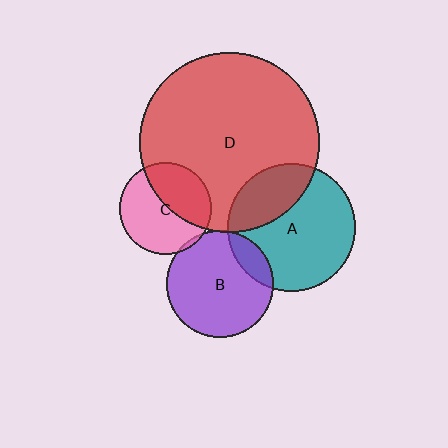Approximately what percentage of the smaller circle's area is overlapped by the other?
Approximately 5%.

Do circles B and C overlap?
Yes.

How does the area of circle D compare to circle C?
Approximately 3.8 times.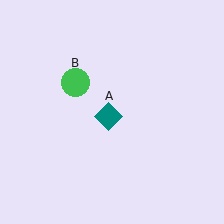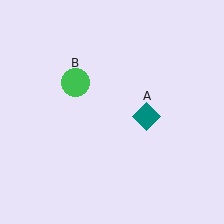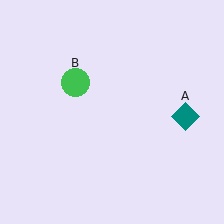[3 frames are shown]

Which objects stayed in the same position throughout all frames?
Green circle (object B) remained stationary.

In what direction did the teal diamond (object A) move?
The teal diamond (object A) moved right.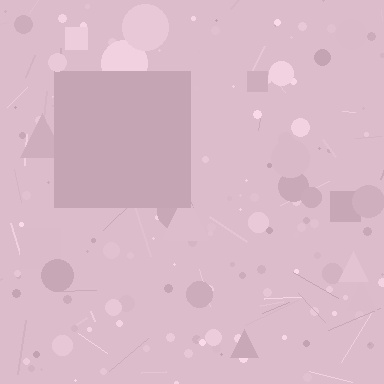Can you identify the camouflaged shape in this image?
The camouflaged shape is a square.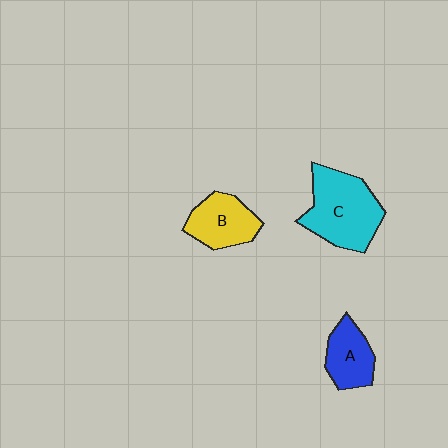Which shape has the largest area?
Shape C (cyan).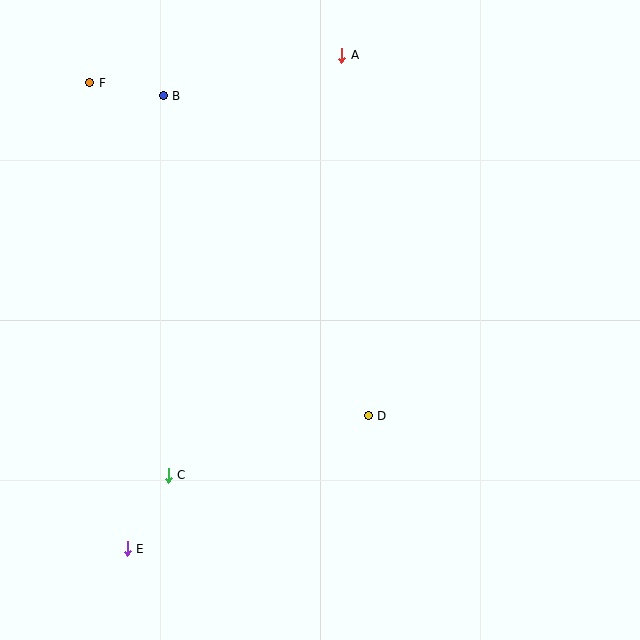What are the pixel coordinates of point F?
Point F is at (90, 83).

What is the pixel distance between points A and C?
The distance between A and C is 454 pixels.